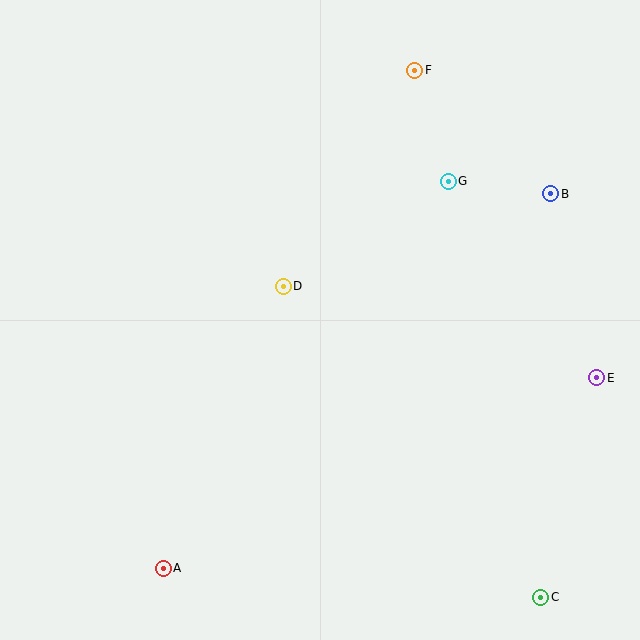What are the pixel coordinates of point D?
Point D is at (283, 286).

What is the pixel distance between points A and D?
The distance between A and D is 307 pixels.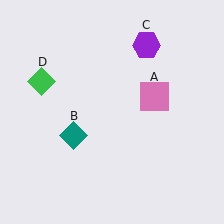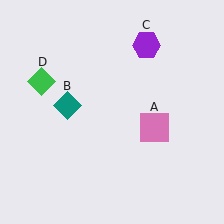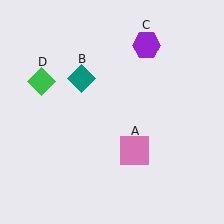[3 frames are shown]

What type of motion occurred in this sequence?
The pink square (object A), teal diamond (object B) rotated clockwise around the center of the scene.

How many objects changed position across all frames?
2 objects changed position: pink square (object A), teal diamond (object B).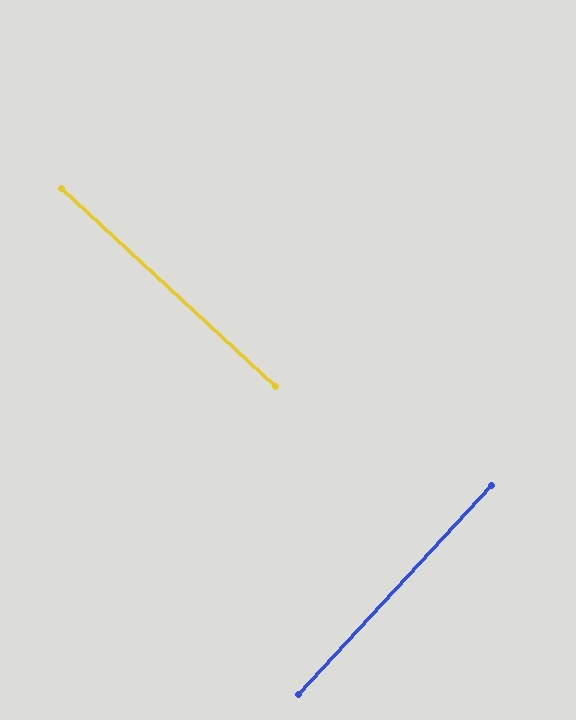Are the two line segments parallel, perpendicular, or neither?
Perpendicular — they meet at approximately 90°.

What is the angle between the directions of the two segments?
Approximately 90 degrees.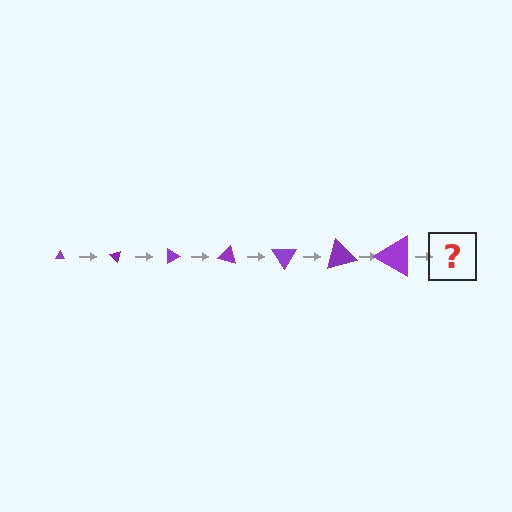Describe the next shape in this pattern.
It should be a triangle, larger than the previous one and rotated 315 degrees from the start.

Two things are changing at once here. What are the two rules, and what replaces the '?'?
The two rules are that the triangle grows larger each step and it rotates 45 degrees each step. The '?' should be a triangle, larger than the previous one and rotated 315 degrees from the start.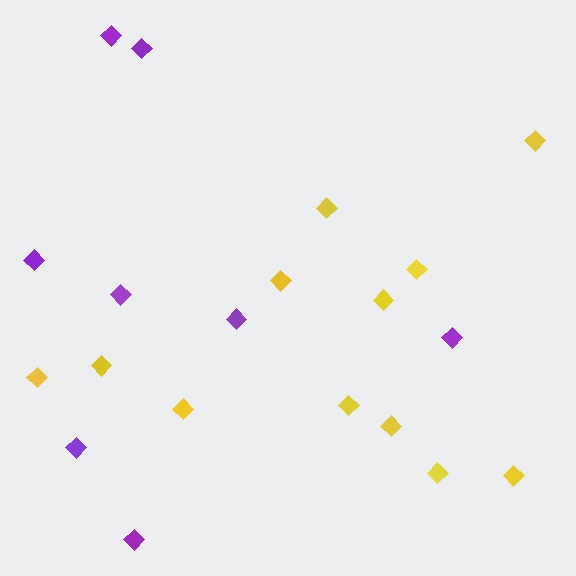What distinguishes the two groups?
There are 2 groups: one group of yellow diamonds (12) and one group of purple diamonds (8).